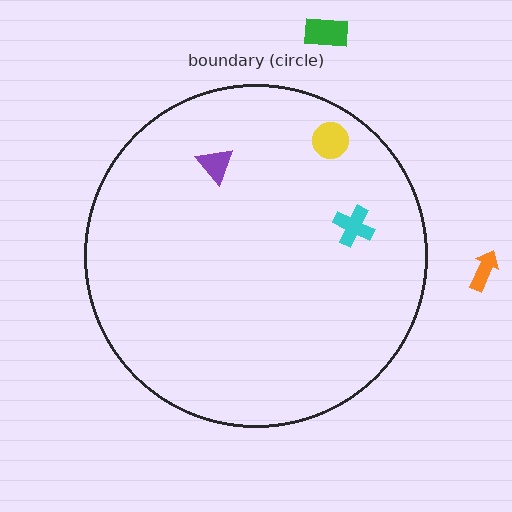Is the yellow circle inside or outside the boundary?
Inside.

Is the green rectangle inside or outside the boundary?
Outside.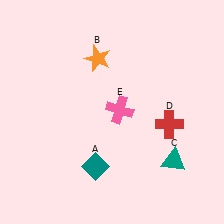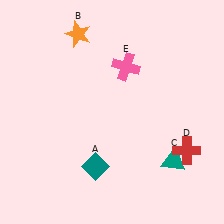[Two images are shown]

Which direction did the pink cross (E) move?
The pink cross (E) moved up.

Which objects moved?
The objects that moved are: the orange star (B), the red cross (D), the pink cross (E).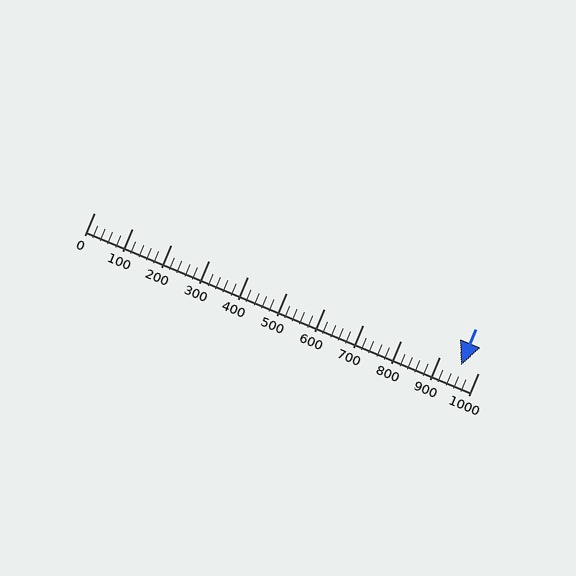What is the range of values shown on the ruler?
The ruler shows values from 0 to 1000.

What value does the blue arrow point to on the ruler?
The blue arrow points to approximately 954.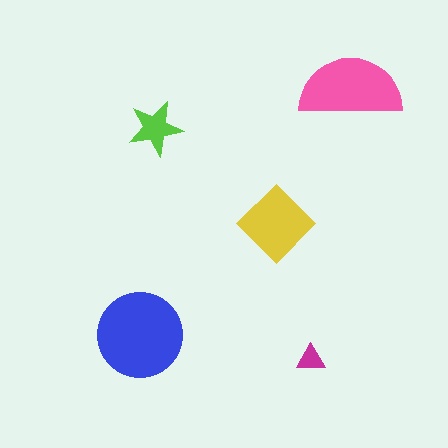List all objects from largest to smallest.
The blue circle, the pink semicircle, the yellow diamond, the lime star, the magenta triangle.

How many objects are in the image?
There are 5 objects in the image.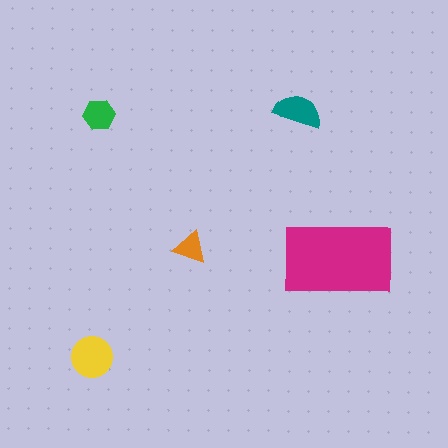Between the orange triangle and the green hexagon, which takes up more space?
The green hexagon.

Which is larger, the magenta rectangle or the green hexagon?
The magenta rectangle.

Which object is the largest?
The magenta rectangle.